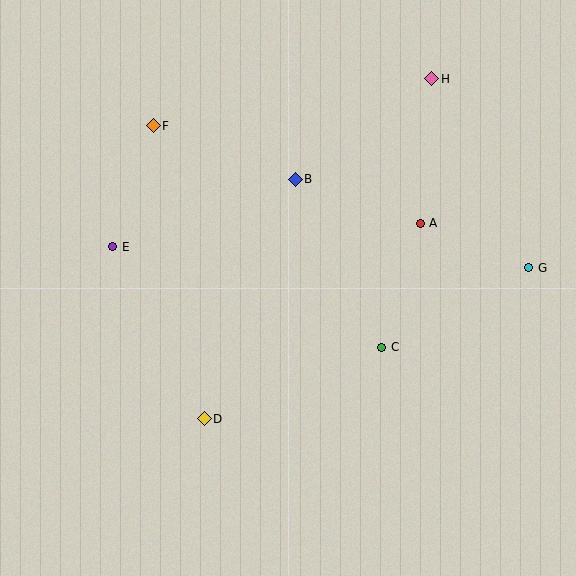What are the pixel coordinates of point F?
Point F is at (153, 126).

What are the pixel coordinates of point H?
Point H is at (432, 79).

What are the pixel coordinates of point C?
Point C is at (382, 347).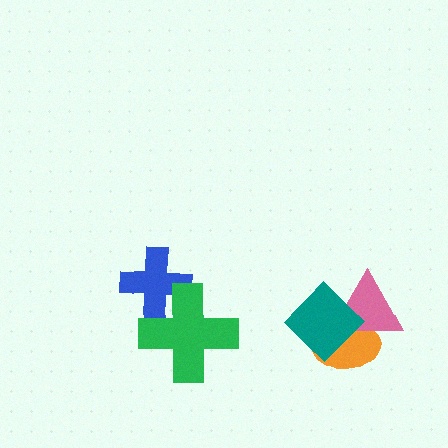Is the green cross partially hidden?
No, no other shape covers it.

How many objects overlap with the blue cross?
1 object overlaps with the blue cross.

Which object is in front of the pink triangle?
The teal diamond is in front of the pink triangle.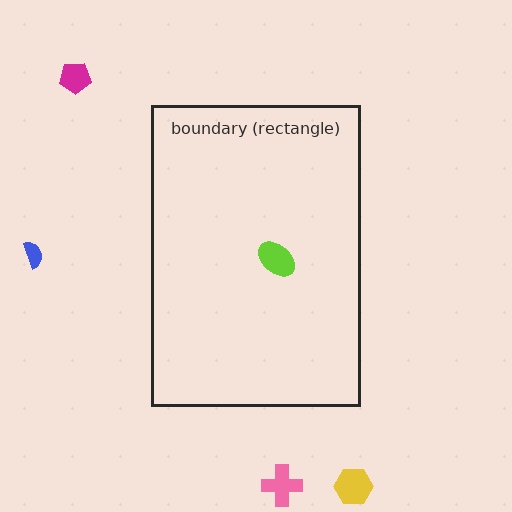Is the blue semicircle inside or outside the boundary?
Outside.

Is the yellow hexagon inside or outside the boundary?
Outside.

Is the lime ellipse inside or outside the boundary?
Inside.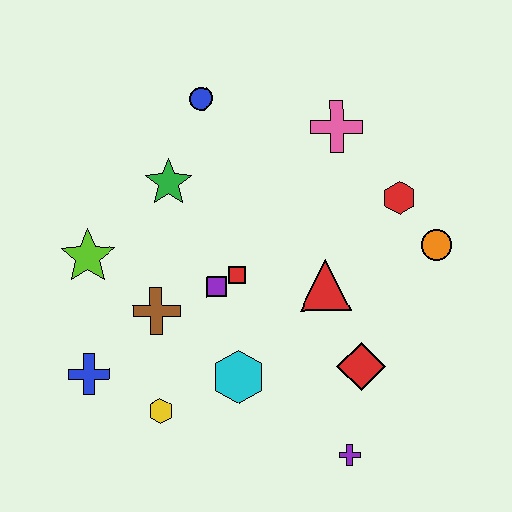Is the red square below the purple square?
No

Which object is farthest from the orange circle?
The blue cross is farthest from the orange circle.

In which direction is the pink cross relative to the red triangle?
The pink cross is above the red triangle.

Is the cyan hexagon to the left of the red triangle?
Yes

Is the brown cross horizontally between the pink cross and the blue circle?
No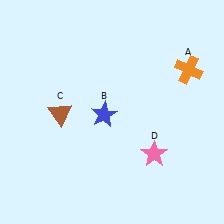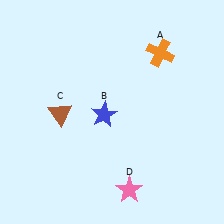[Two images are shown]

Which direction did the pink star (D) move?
The pink star (D) moved down.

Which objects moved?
The objects that moved are: the orange cross (A), the pink star (D).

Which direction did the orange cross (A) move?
The orange cross (A) moved left.